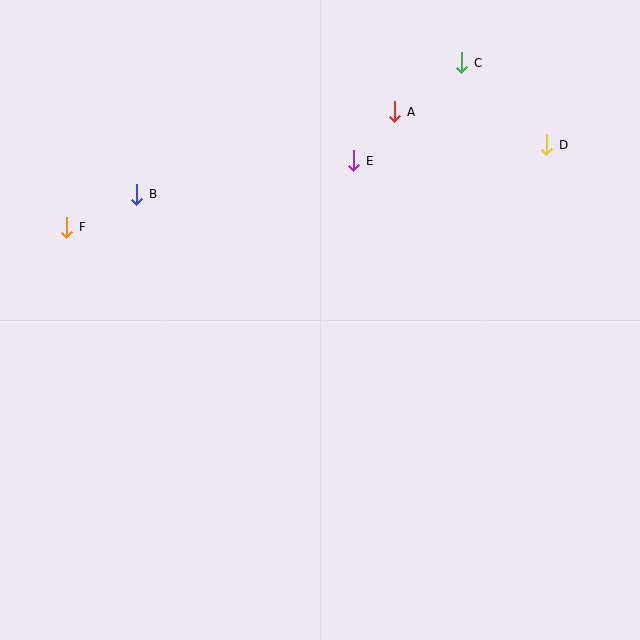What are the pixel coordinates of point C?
Point C is at (462, 63).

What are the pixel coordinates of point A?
Point A is at (395, 112).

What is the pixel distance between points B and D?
The distance between B and D is 413 pixels.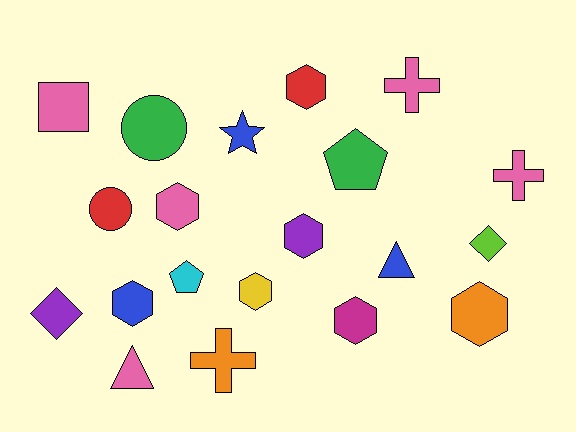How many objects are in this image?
There are 20 objects.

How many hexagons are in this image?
There are 7 hexagons.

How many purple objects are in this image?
There are 2 purple objects.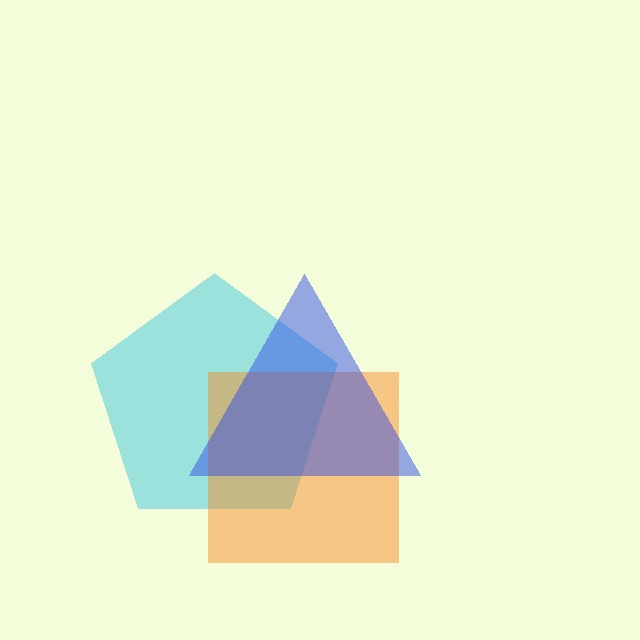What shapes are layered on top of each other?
The layered shapes are: a cyan pentagon, an orange square, a blue triangle.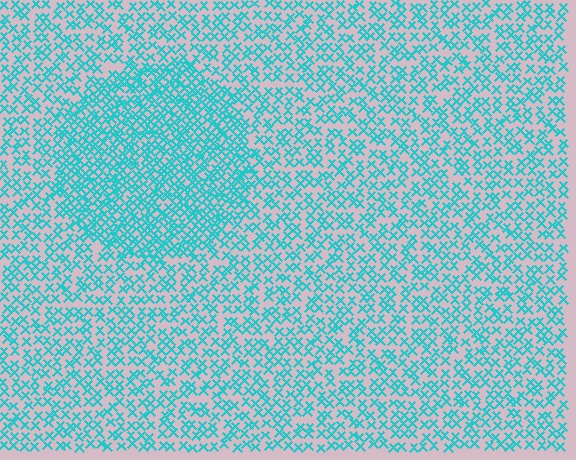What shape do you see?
I see a circle.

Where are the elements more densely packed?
The elements are more densely packed inside the circle boundary.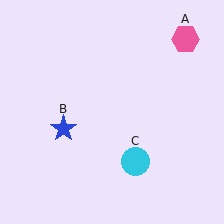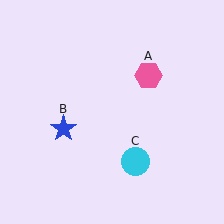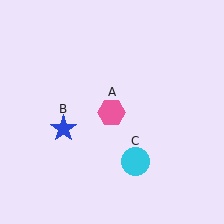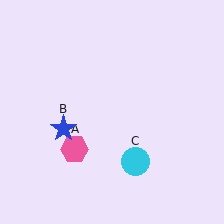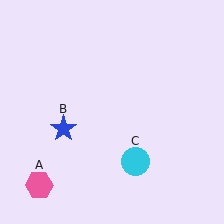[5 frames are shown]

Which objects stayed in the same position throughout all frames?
Blue star (object B) and cyan circle (object C) remained stationary.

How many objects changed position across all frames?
1 object changed position: pink hexagon (object A).